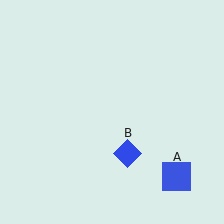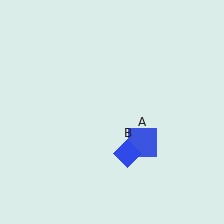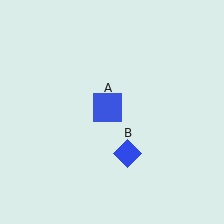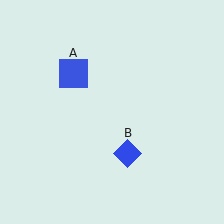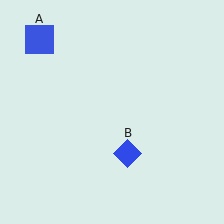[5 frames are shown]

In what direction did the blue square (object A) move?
The blue square (object A) moved up and to the left.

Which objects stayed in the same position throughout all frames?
Blue diamond (object B) remained stationary.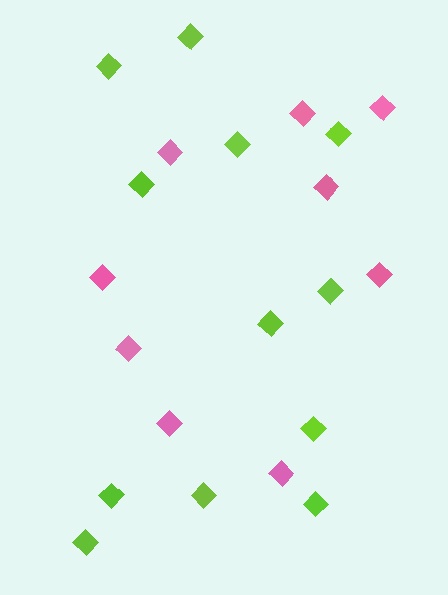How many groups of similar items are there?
There are 2 groups: one group of lime diamonds (12) and one group of pink diamonds (9).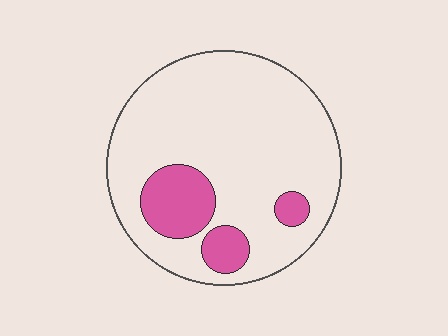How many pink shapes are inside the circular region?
3.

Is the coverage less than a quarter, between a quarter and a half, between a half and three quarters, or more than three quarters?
Less than a quarter.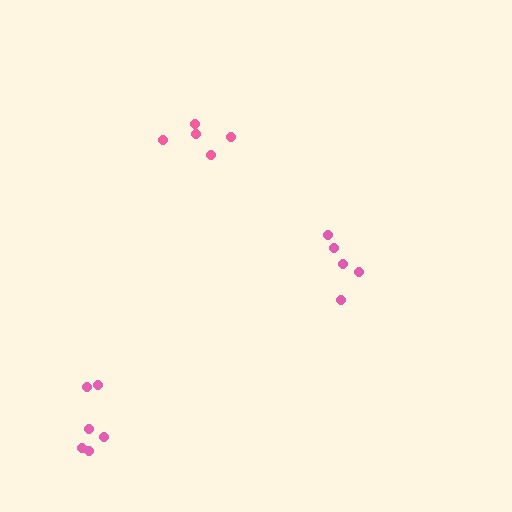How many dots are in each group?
Group 1: 5 dots, Group 2: 5 dots, Group 3: 6 dots (16 total).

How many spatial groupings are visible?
There are 3 spatial groupings.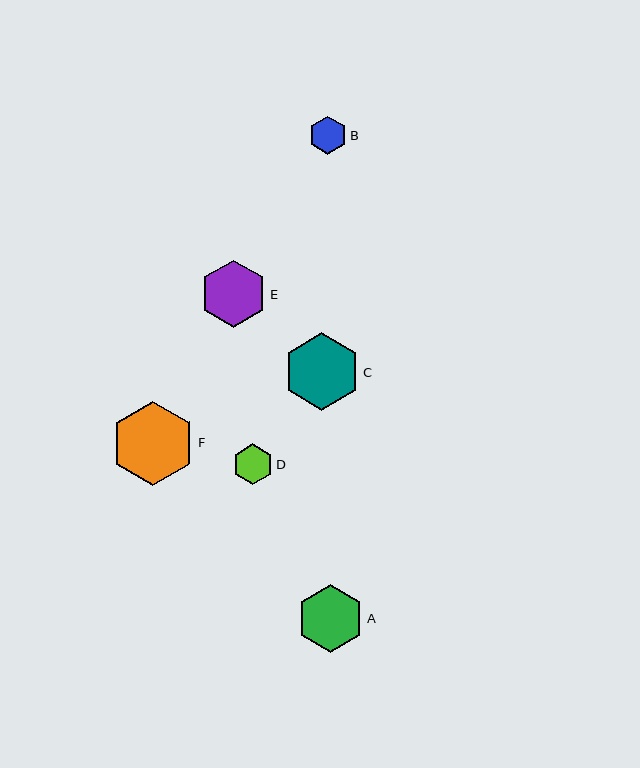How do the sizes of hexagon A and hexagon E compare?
Hexagon A and hexagon E are approximately the same size.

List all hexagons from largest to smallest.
From largest to smallest: F, C, A, E, D, B.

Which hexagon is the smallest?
Hexagon B is the smallest with a size of approximately 38 pixels.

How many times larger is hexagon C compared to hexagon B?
Hexagon C is approximately 2.0 times the size of hexagon B.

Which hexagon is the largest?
Hexagon F is the largest with a size of approximately 84 pixels.